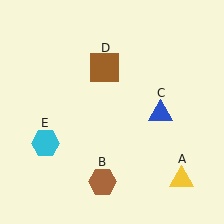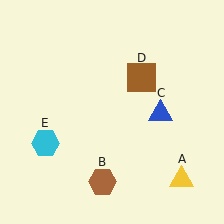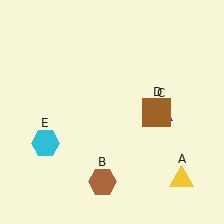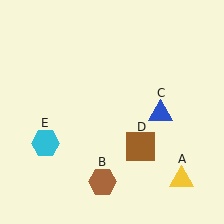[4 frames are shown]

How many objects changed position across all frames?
1 object changed position: brown square (object D).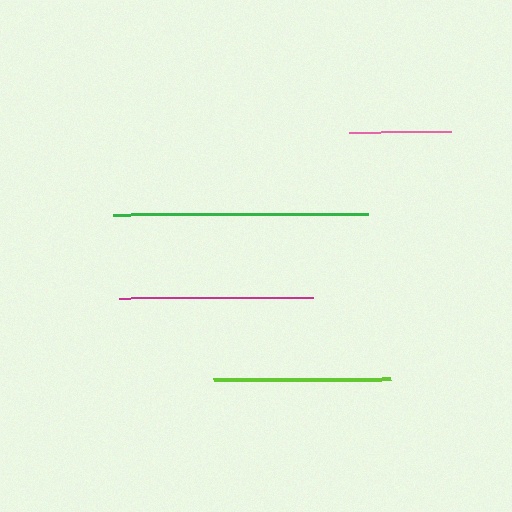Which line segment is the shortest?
The pink line is the shortest at approximately 102 pixels.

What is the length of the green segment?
The green segment is approximately 255 pixels long.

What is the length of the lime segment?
The lime segment is approximately 177 pixels long.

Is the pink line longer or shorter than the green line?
The green line is longer than the pink line.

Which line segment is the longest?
The green line is the longest at approximately 255 pixels.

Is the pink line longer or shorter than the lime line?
The lime line is longer than the pink line.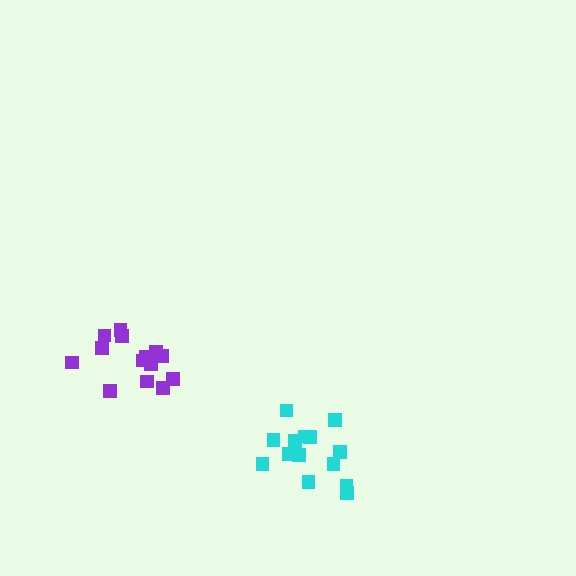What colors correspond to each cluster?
The clusters are colored: purple, cyan.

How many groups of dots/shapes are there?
There are 2 groups.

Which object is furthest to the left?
The purple cluster is leftmost.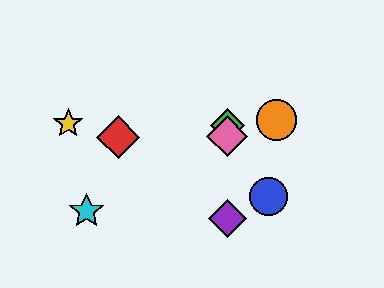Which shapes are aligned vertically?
The green diamond, the purple diamond, the pink diamond are aligned vertically.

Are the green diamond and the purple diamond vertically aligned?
Yes, both are at x≈227.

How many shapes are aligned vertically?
3 shapes (the green diamond, the purple diamond, the pink diamond) are aligned vertically.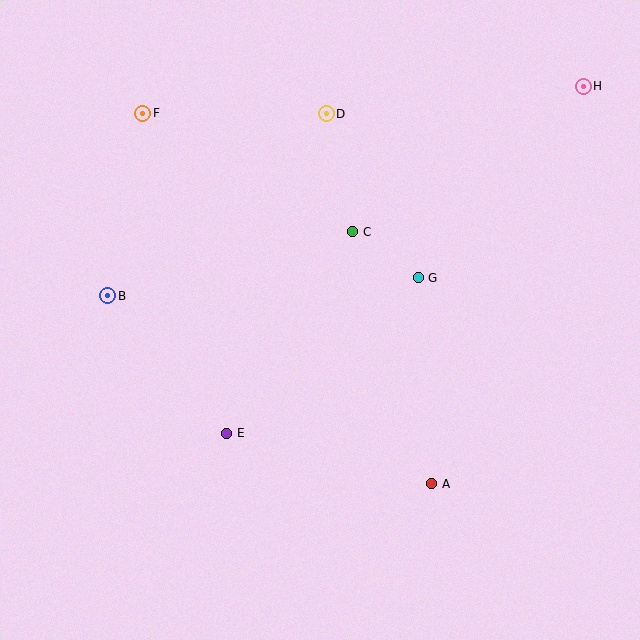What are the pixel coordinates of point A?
Point A is at (432, 484).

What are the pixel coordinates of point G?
Point G is at (418, 278).